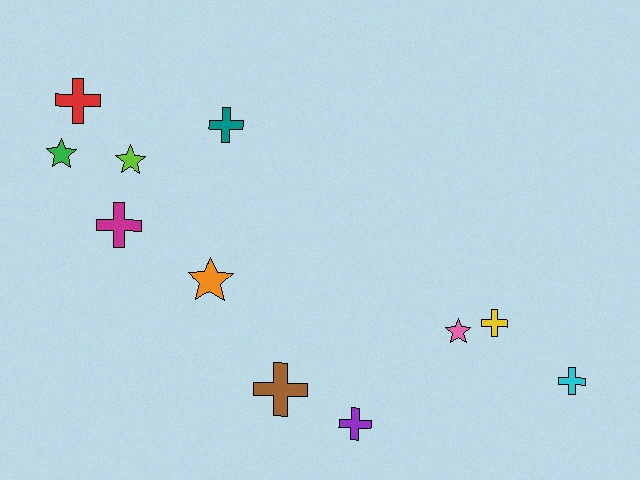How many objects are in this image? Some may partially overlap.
There are 11 objects.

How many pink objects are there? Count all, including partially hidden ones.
There is 1 pink object.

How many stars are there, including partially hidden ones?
There are 4 stars.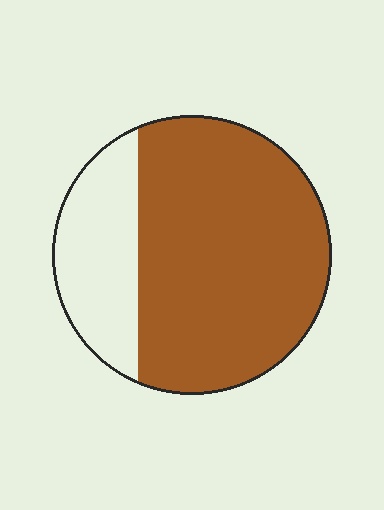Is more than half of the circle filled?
Yes.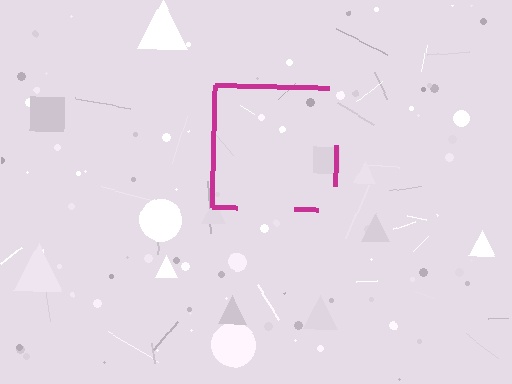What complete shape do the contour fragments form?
The contour fragments form a square.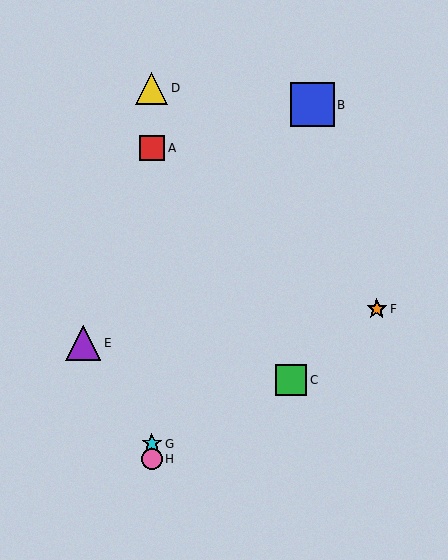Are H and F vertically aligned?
No, H is at x≈152 and F is at x≈377.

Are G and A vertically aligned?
Yes, both are at x≈152.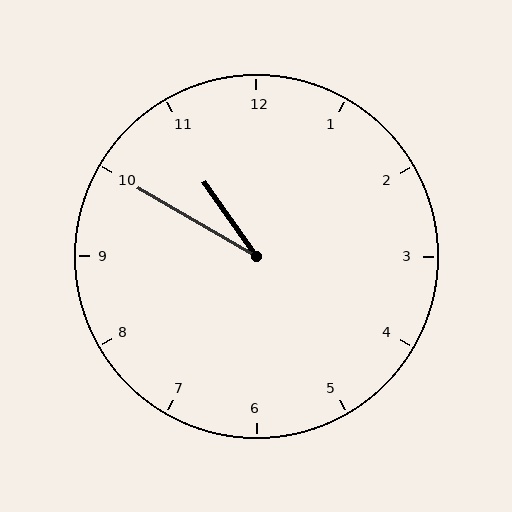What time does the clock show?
10:50.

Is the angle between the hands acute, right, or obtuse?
It is acute.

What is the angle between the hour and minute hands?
Approximately 25 degrees.